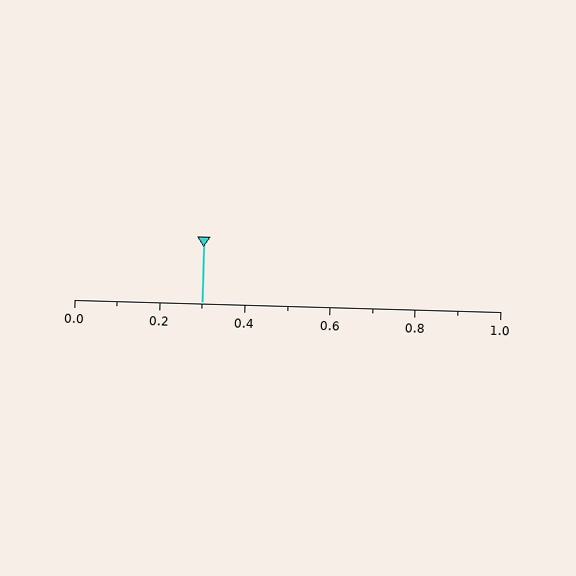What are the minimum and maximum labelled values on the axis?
The axis runs from 0.0 to 1.0.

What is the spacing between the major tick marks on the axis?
The major ticks are spaced 0.2 apart.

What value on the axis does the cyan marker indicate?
The marker indicates approximately 0.3.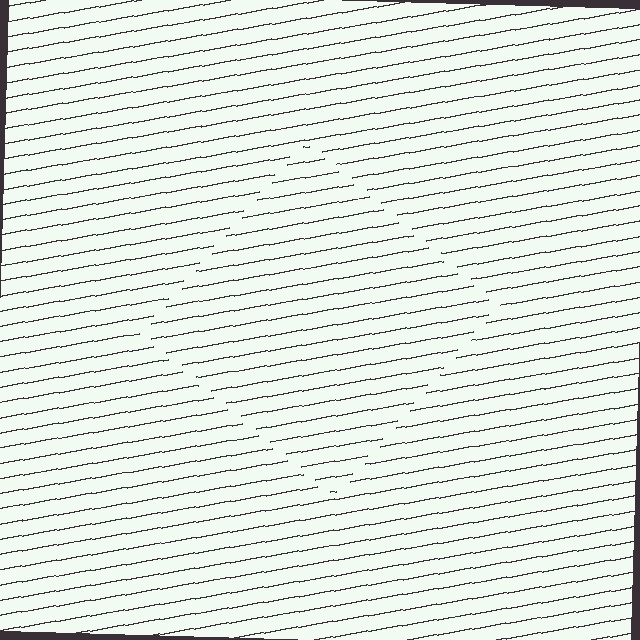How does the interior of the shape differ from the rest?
The interior of the shape contains the same grating, shifted by half a period — the contour is defined by the phase discontinuity where line-ends from the inner and outer gratings abut.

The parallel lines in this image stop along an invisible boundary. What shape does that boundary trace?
An illusory square. The interior of the shape contains the same grating, shifted by half a period — the contour is defined by the phase discontinuity where line-ends from the inner and outer gratings abut.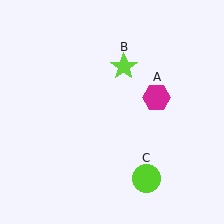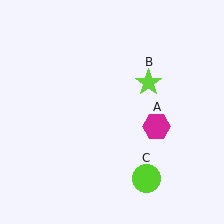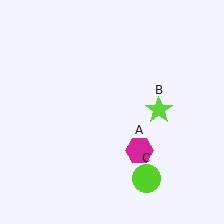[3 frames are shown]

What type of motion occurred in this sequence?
The magenta hexagon (object A), lime star (object B) rotated clockwise around the center of the scene.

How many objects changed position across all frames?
2 objects changed position: magenta hexagon (object A), lime star (object B).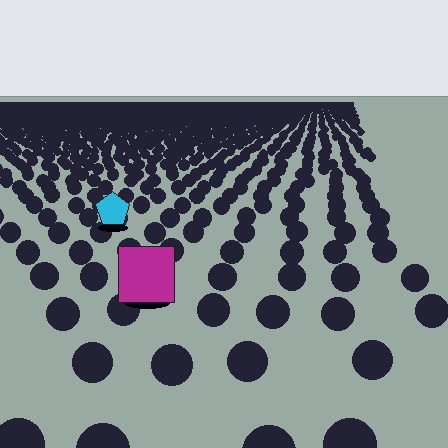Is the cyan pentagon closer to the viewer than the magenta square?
No. The magenta square is closer — you can tell from the texture gradient: the ground texture is coarser near it.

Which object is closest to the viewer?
The magenta square is closest. The texture marks near it are larger and more spread out.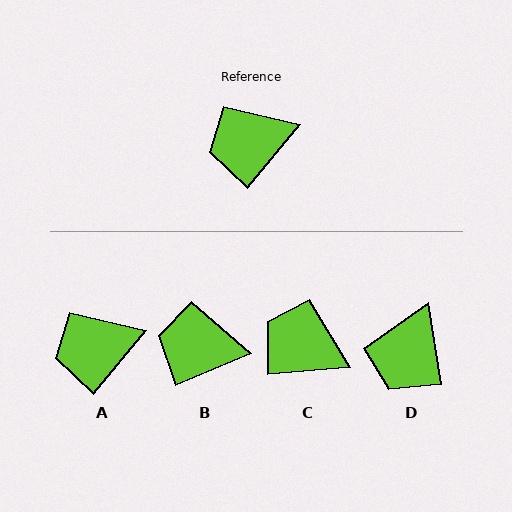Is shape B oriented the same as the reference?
No, it is off by about 27 degrees.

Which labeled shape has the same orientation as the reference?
A.